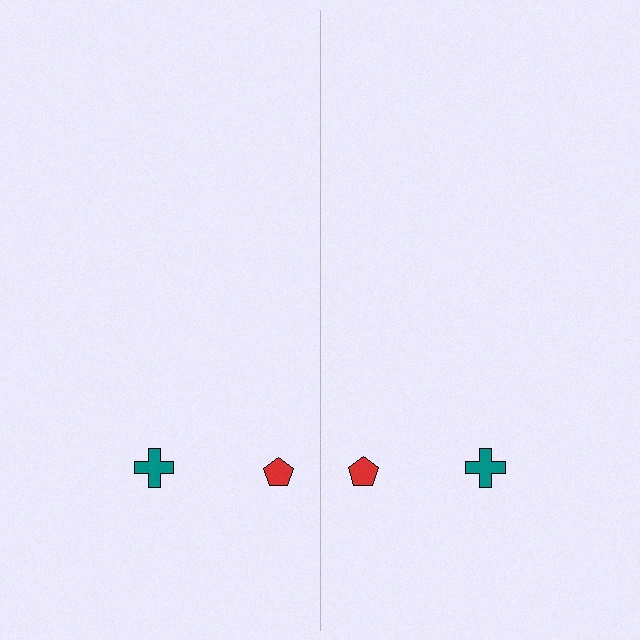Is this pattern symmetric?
Yes, this pattern has bilateral (reflection) symmetry.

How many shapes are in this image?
There are 4 shapes in this image.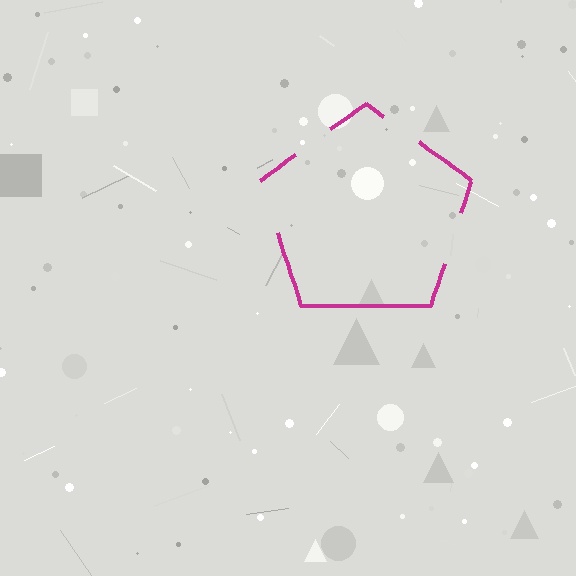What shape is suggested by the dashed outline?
The dashed outline suggests a pentagon.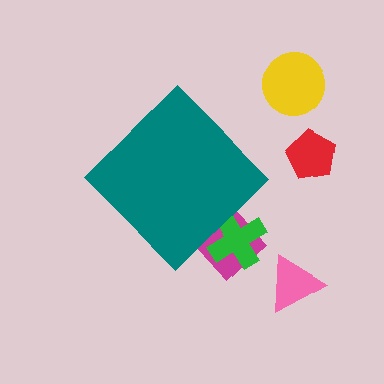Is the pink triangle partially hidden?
No, the pink triangle is fully visible.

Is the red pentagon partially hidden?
No, the red pentagon is fully visible.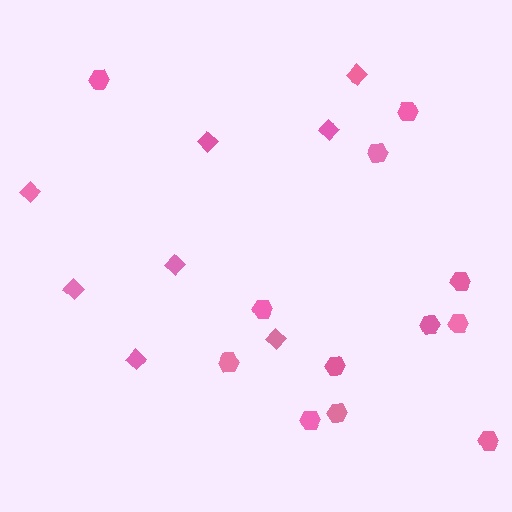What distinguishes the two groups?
There are 2 groups: one group of diamonds (8) and one group of hexagons (12).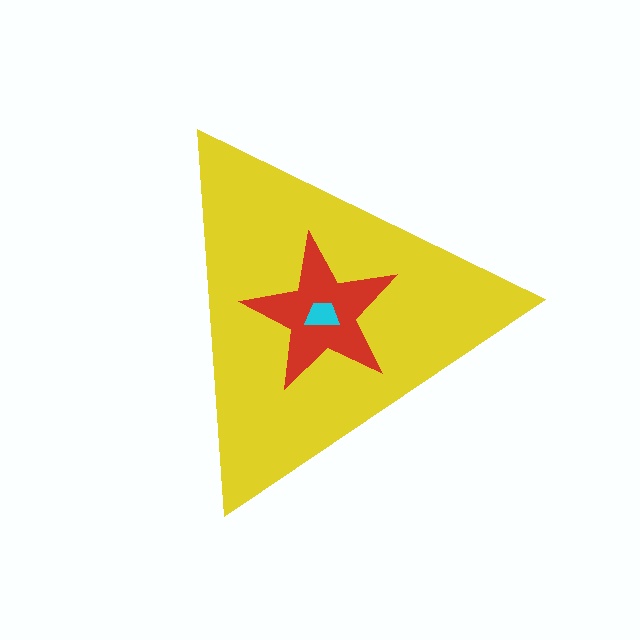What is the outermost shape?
The yellow triangle.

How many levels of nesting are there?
3.